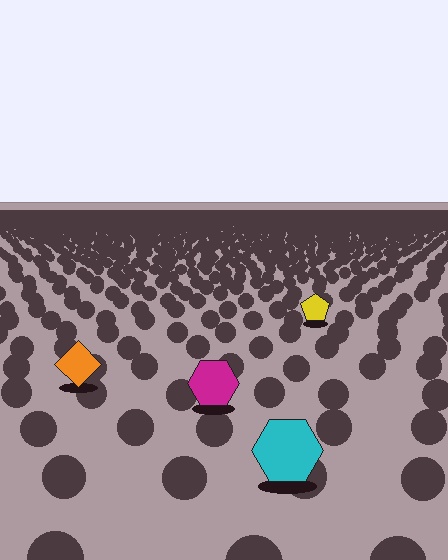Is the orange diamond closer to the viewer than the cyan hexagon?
No. The cyan hexagon is closer — you can tell from the texture gradient: the ground texture is coarser near it.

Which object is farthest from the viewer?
The yellow pentagon is farthest from the viewer. It appears smaller and the ground texture around it is denser.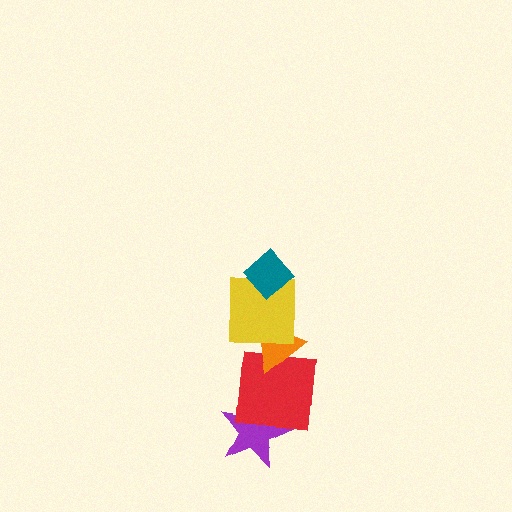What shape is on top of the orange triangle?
The yellow square is on top of the orange triangle.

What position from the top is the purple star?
The purple star is 5th from the top.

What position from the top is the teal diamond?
The teal diamond is 1st from the top.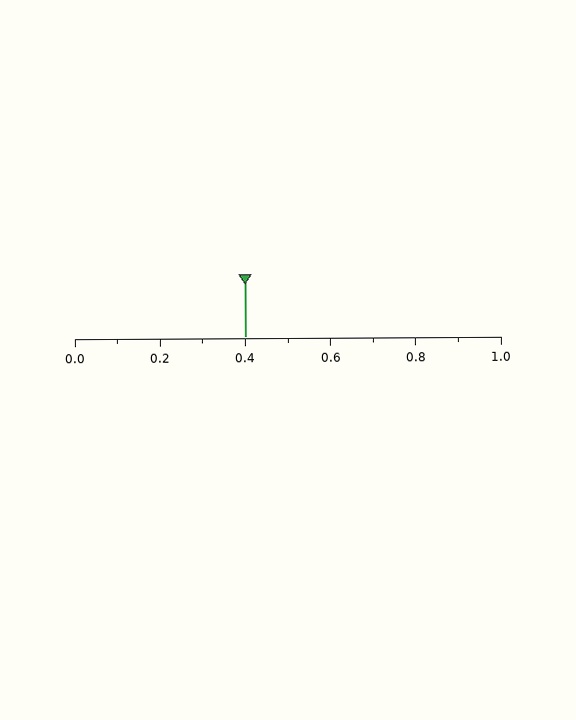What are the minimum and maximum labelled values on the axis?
The axis runs from 0.0 to 1.0.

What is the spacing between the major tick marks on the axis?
The major ticks are spaced 0.2 apart.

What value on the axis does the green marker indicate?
The marker indicates approximately 0.4.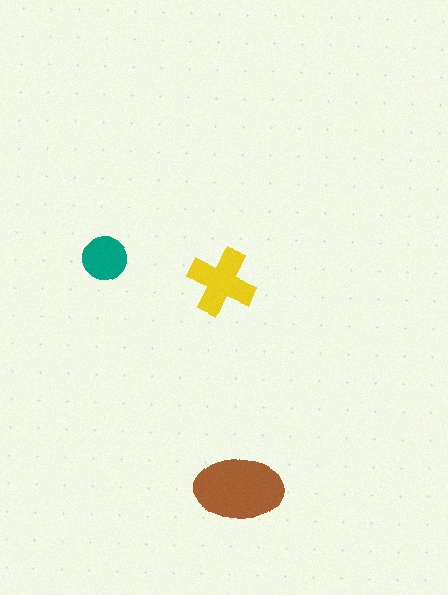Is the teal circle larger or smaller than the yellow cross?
Smaller.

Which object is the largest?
The brown ellipse.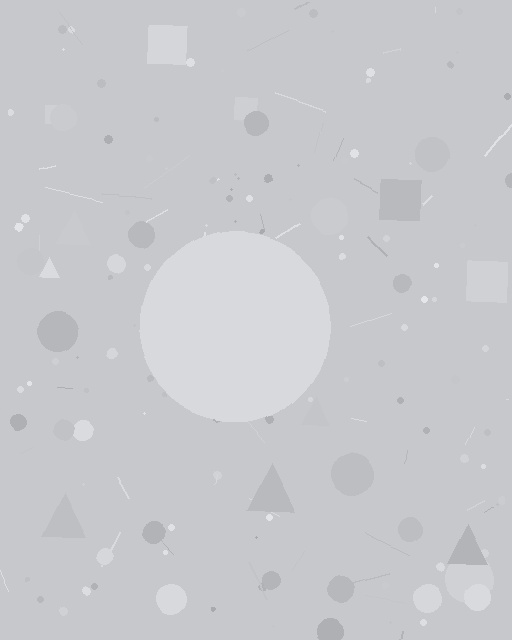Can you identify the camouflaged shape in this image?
The camouflaged shape is a circle.